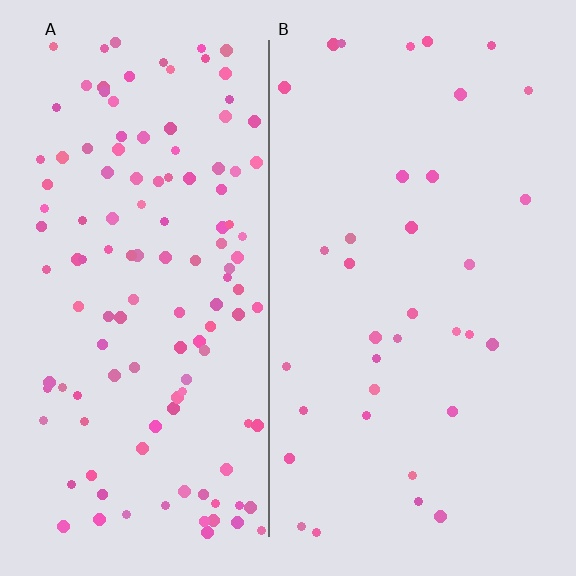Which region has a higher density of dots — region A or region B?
A (the left).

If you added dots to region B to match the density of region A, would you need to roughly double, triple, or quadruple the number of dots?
Approximately quadruple.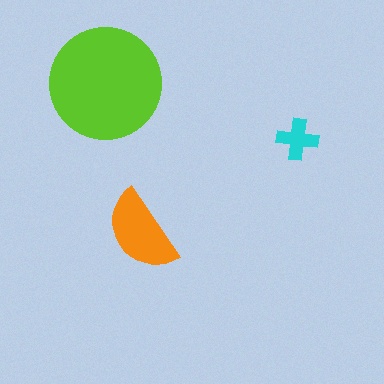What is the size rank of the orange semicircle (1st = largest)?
2nd.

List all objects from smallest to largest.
The cyan cross, the orange semicircle, the lime circle.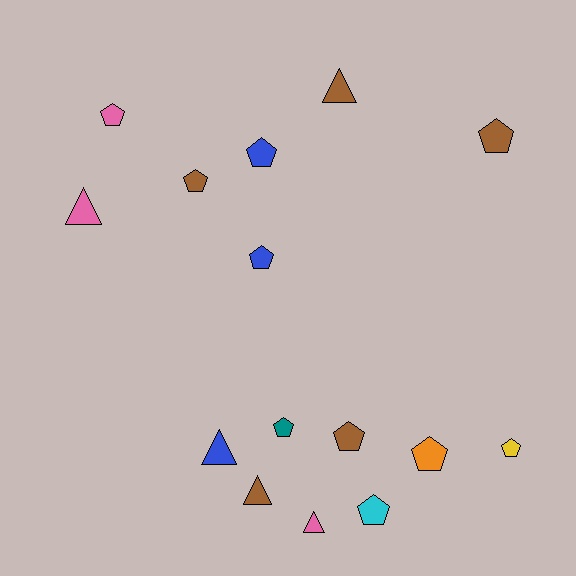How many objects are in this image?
There are 15 objects.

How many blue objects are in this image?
There are 3 blue objects.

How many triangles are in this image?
There are 5 triangles.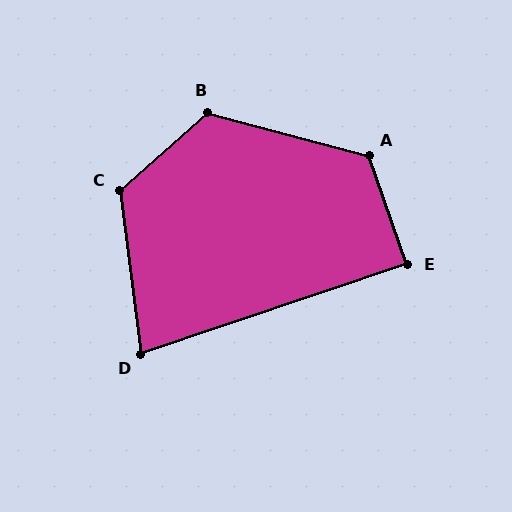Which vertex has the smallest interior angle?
D, at approximately 79 degrees.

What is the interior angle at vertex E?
Approximately 90 degrees (approximately right).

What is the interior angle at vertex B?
Approximately 124 degrees (obtuse).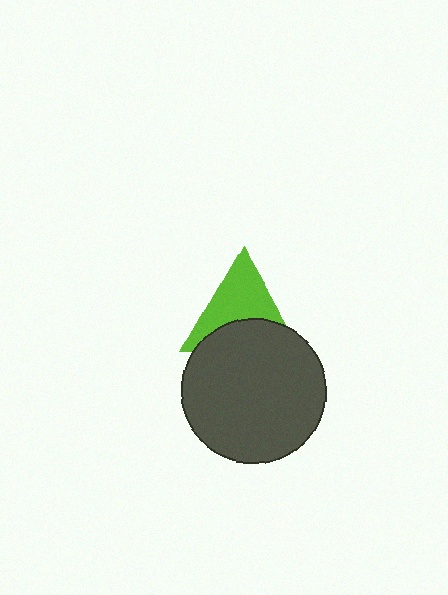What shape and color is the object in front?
The object in front is a dark gray circle.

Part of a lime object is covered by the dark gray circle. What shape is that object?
It is a triangle.